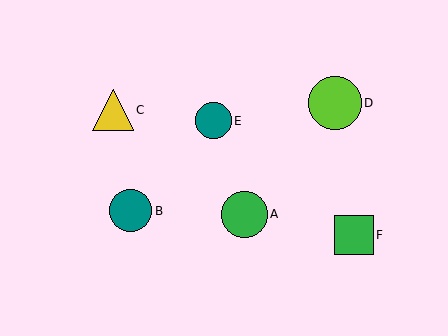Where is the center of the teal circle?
The center of the teal circle is at (131, 211).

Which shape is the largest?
The lime circle (labeled D) is the largest.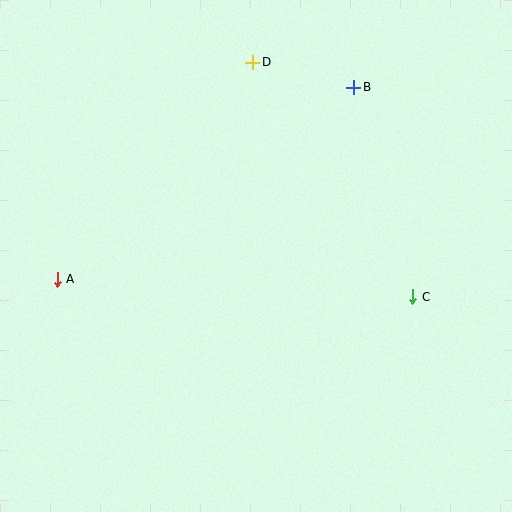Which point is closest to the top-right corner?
Point B is closest to the top-right corner.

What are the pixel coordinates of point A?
Point A is at (57, 279).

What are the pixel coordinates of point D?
Point D is at (253, 62).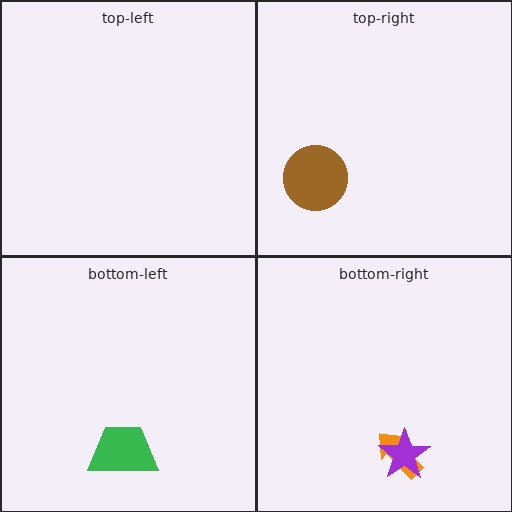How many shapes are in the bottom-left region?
1.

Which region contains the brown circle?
The top-right region.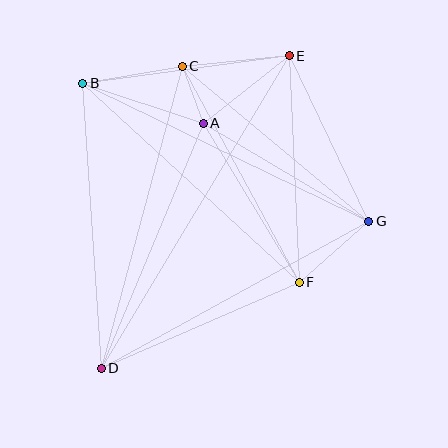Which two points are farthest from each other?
Points D and E are farthest from each other.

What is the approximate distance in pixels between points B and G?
The distance between B and G is approximately 318 pixels.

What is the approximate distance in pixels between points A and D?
The distance between A and D is approximately 266 pixels.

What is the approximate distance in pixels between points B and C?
The distance between B and C is approximately 101 pixels.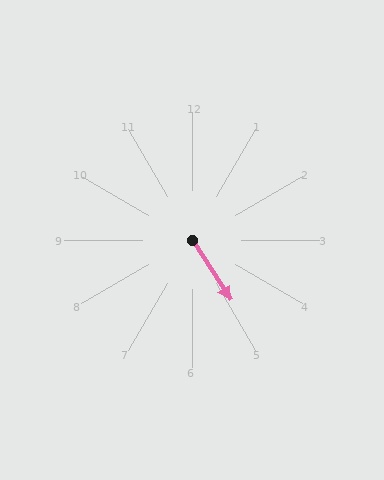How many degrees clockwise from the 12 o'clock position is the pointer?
Approximately 148 degrees.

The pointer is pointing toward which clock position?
Roughly 5 o'clock.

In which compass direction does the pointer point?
Southeast.